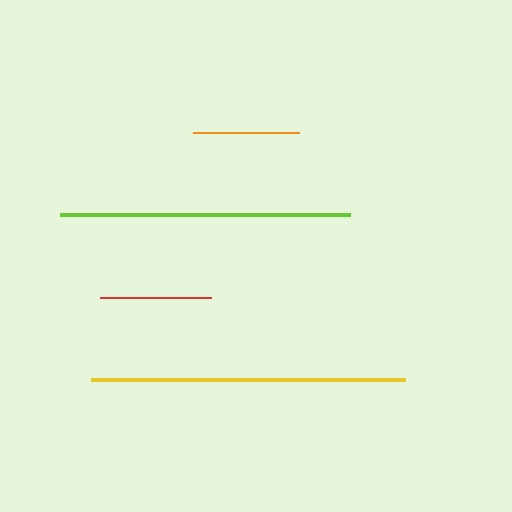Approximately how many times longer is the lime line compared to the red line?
The lime line is approximately 2.6 times the length of the red line.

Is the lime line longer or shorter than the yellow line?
The yellow line is longer than the lime line.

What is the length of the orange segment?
The orange segment is approximately 107 pixels long.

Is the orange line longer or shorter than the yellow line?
The yellow line is longer than the orange line.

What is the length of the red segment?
The red segment is approximately 111 pixels long.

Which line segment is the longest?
The yellow line is the longest at approximately 314 pixels.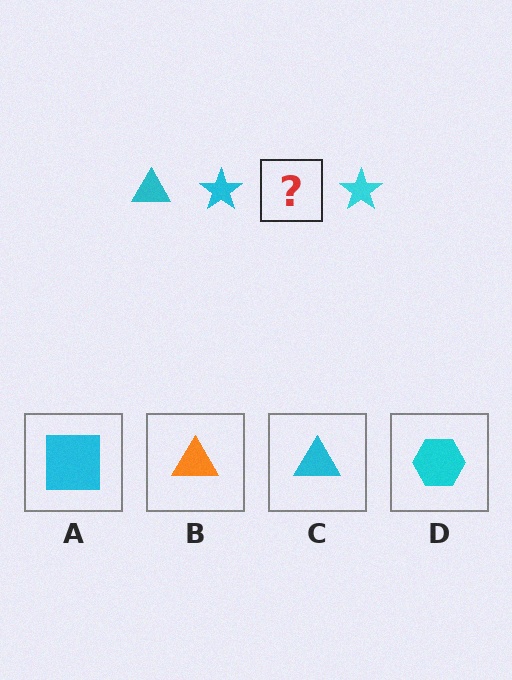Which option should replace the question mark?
Option C.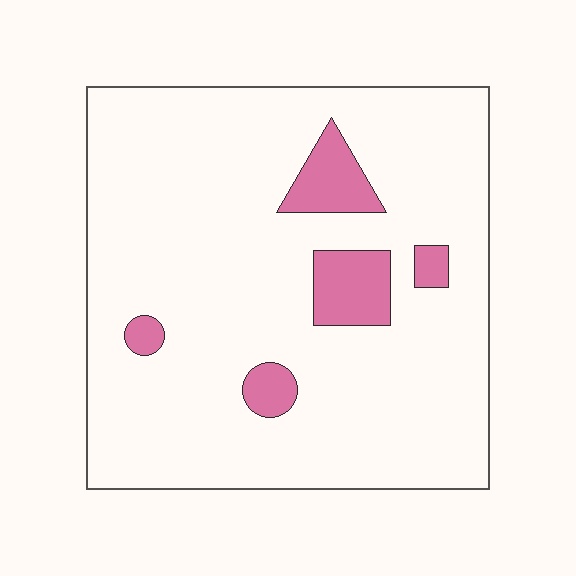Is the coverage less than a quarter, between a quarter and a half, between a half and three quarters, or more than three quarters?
Less than a quarter.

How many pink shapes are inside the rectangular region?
5.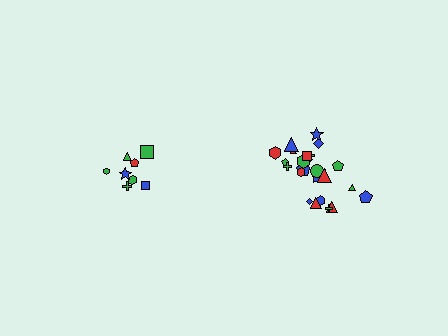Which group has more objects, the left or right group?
The right group.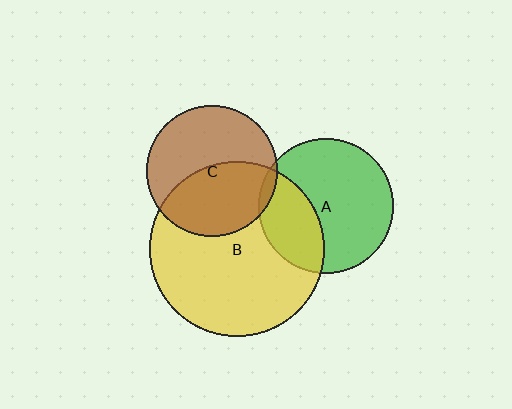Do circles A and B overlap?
Yes.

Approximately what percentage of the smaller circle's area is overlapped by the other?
Approximately 30%.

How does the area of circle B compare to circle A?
Approximately 1.7 times.